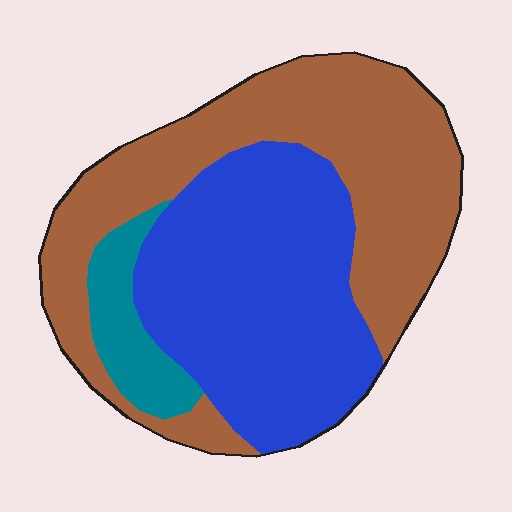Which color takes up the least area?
Teal, at roughly 10%.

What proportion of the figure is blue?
Blue covers about 45% of the figure.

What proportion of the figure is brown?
Brown covers around 45% of the figure.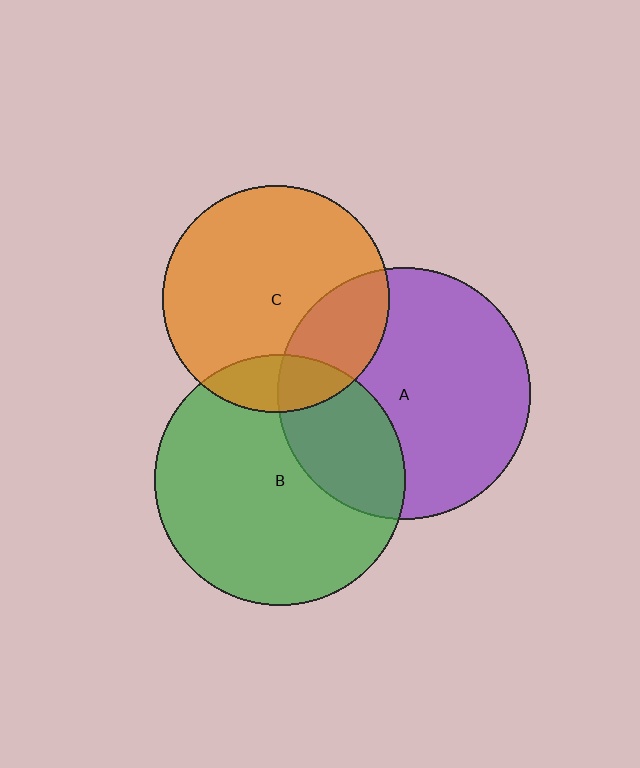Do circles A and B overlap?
Yes.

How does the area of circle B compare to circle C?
Approximately 1.2 times.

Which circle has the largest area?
Circle A (purple).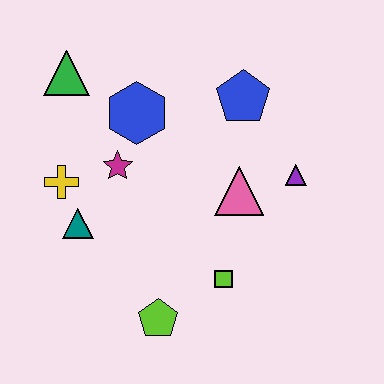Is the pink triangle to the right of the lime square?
Yes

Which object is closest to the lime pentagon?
The lime square is closest to the lime pentagon.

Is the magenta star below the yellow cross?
No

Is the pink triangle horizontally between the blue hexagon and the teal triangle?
No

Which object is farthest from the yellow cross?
The purple triangle is farthest from the yellow cross.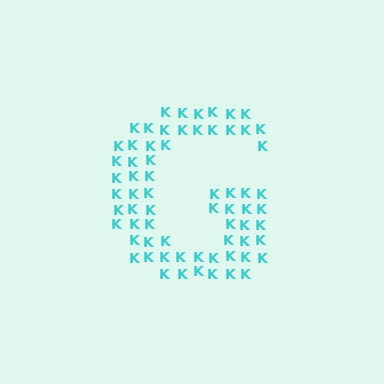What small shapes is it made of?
It is made of small letter K's.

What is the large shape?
The large shape is the letter G.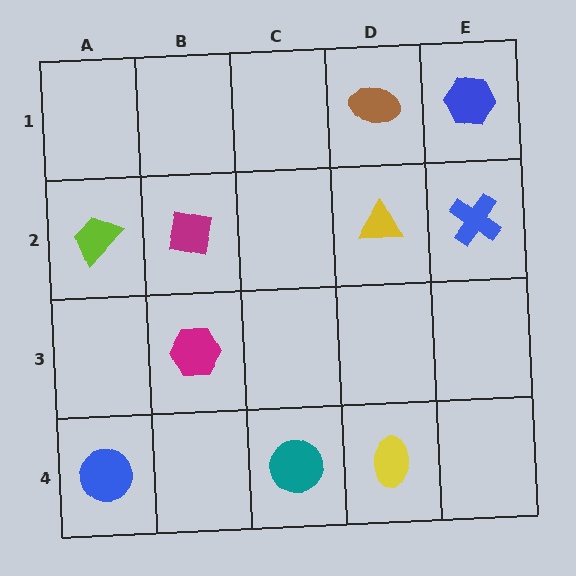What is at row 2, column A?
A lime trapezoid.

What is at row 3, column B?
A magenta hexagon.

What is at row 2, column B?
A magenta square.